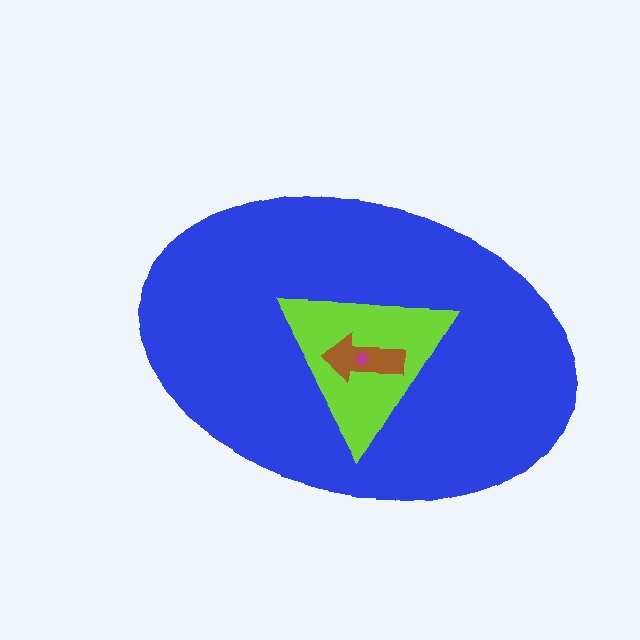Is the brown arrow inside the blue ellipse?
Yes.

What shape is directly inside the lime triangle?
The brown arrow.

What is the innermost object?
The magenta star.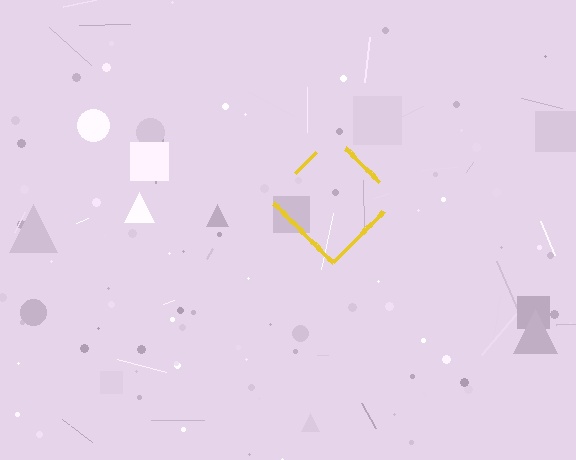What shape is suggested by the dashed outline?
The dashed outline suggests a diamond.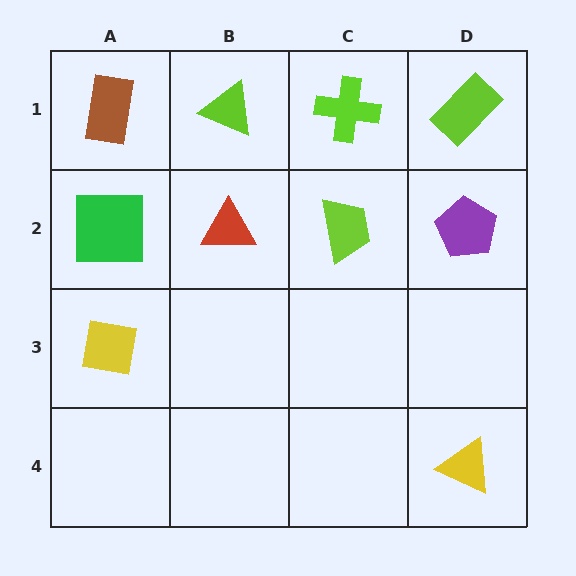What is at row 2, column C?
A lime trapezoid.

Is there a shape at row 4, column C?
No, that cell is empty.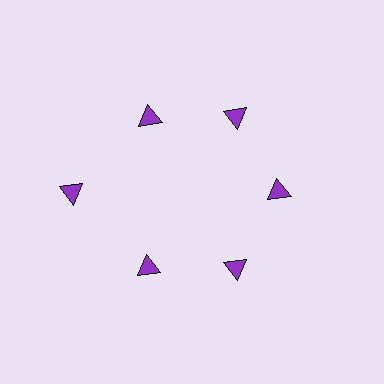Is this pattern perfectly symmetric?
No. The 6 purple triangles are arranged in a ring, but one element near the 9 o'clock position is pushed outward from the center, breaking the 6-fold rotational symmetry.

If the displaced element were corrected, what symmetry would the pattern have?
It would have 6-fold rotational symmetry — the pattern would map onto itself every 60 degrees.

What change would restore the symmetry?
The symmetry would be restored by moving it inward, back onto the ring so that all 6 triangles sit at equal angles and equal distance from the center.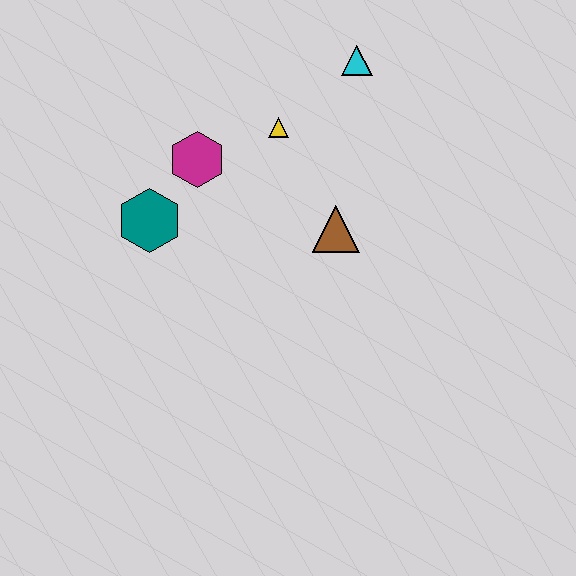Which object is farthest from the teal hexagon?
The cyan triangle is farthest from the teal hexagon.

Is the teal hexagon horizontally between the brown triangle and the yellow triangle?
No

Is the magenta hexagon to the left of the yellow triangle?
Yes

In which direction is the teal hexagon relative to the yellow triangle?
The teal hexagon is to the left of the yellow triangle.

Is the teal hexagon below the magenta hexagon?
Yes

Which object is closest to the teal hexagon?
The magenta hexagon is closest to the teal hexagon.